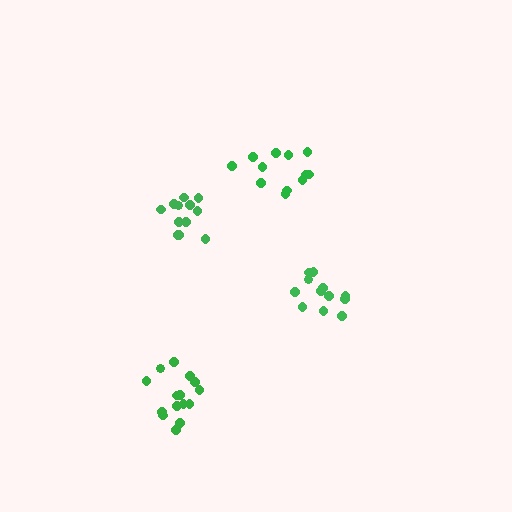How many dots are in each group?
Group 1: 12 dots, Group 2: 12 dots, Group 3: 12 dots, Group 4: 15 dots (51 total).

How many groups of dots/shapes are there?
There are 4 groups.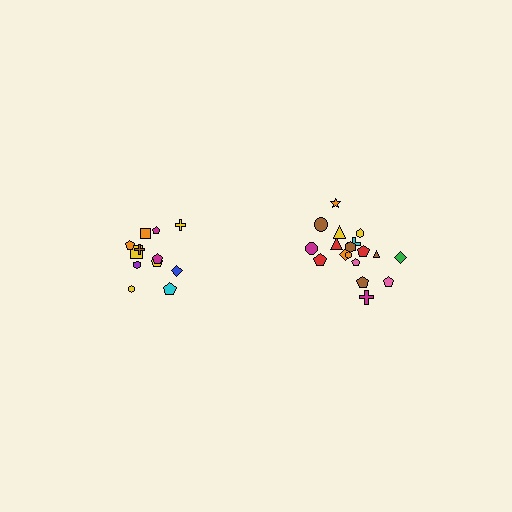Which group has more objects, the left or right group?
The right group.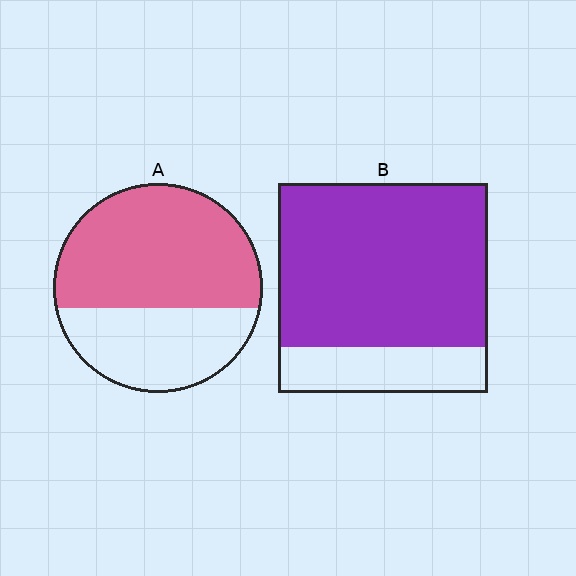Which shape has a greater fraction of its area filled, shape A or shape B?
Shape B.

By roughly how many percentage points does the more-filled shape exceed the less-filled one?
By roughly 15 percentage points (B over A).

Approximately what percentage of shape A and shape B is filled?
A is approximately 60% and B is approximately 80%.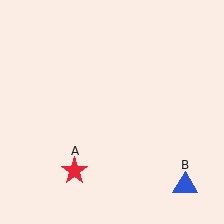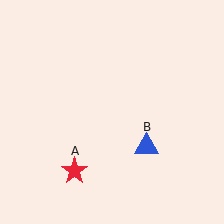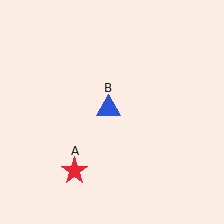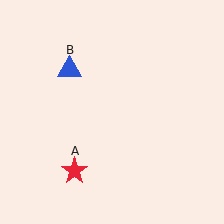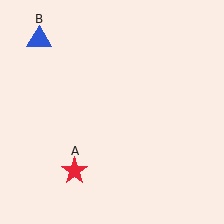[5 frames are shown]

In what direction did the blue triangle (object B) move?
The blue triangle (object B) moved up and to the left.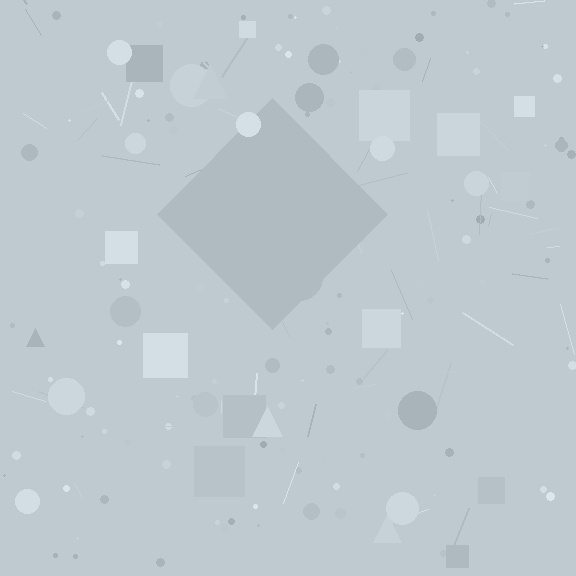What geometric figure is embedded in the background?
A diamond is embedded in the background.